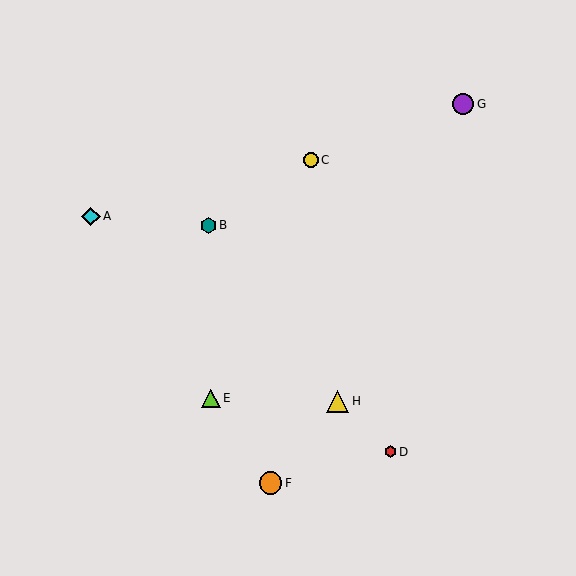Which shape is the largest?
The orange circle (labeled F) is the largest.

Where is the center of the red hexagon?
The center of the red hexagon is at (390, 452).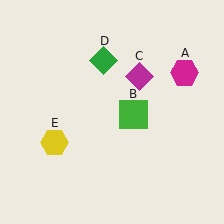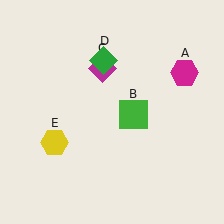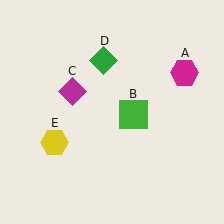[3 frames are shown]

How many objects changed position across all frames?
1 object changed position: magenta diamond (object C).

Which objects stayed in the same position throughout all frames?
Magenta hexagon (object A) and green square (object B) and green diamond (object D) and yellow hexagon (object E) remained stationary.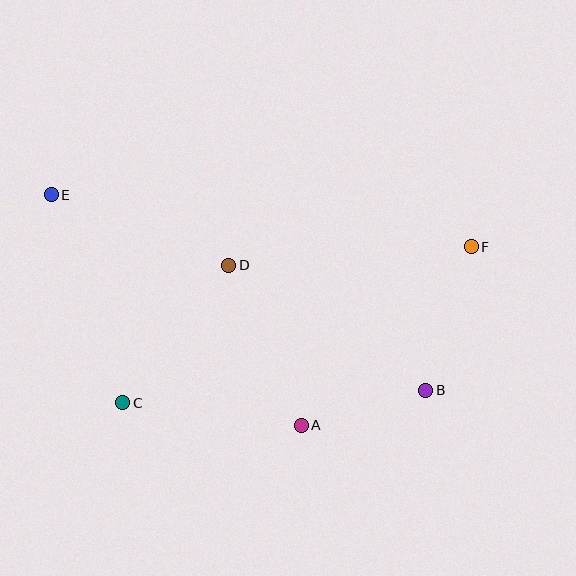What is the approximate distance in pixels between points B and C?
The distance between B and C is approximately 303 pixels.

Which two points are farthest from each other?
Points E and F are farthest from each other.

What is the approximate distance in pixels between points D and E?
The distance between D and E is approximately 191 pixels.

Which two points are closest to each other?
Points A and B are closest to each other.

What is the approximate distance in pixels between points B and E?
The distance between B and E is approximately 422 pixels.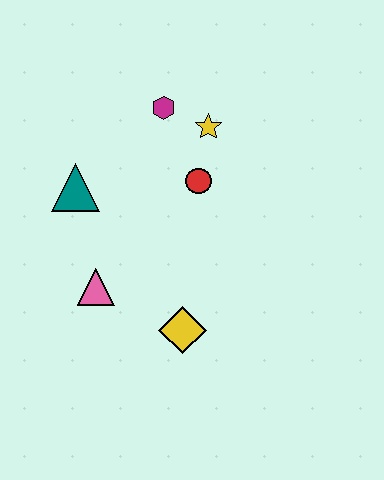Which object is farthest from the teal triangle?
The yellow diamond is farthest from the teal triangle.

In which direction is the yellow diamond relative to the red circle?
The yellow diamond is below the red circle.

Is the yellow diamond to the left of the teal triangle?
No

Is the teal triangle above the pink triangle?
Yes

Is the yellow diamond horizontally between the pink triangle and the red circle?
Yes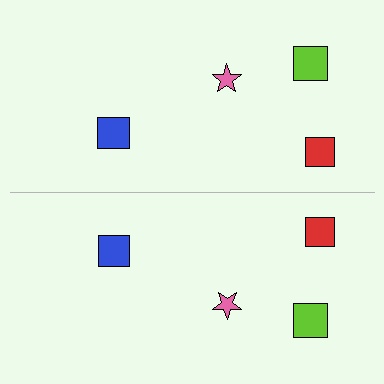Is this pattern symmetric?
Yes, this pattern has bilateral (reflection) symmetry.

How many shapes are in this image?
There are 8 shapes in this image.